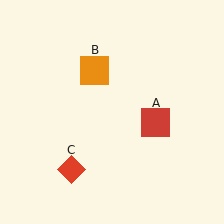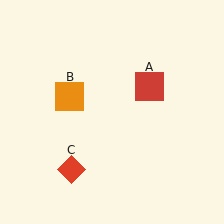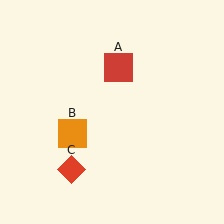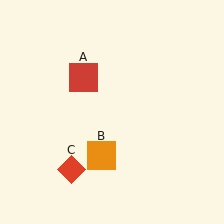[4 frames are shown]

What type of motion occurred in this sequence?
The red square (object A), orange square (object B) rotated counterclockwise around the center of the scene.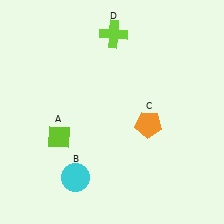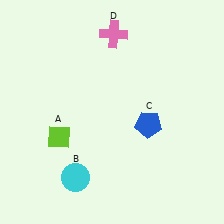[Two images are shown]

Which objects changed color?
C changed from orange to blue. D changed from lime to pink.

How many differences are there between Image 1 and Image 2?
There are 2 differences between the two images.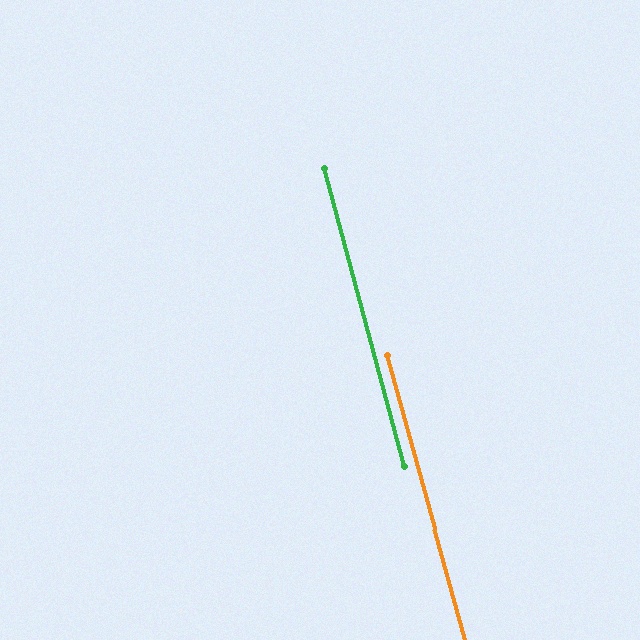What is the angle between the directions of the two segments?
Approximately 0 degrees.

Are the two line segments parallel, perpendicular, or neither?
Parallel — their directions differ by only 0.5°.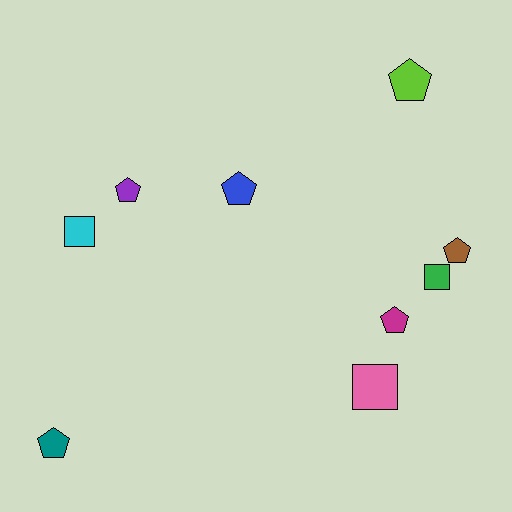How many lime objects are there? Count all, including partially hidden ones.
There is 1 lime object.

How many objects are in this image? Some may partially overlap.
There are 9 objects.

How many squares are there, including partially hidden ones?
There are 3 squares.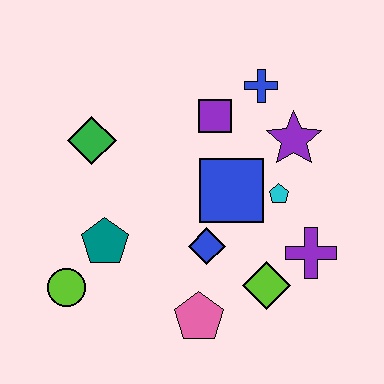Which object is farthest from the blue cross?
The lime circle is farthest from the blue cross.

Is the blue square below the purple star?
Yes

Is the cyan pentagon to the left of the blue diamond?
No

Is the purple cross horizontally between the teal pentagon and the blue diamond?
No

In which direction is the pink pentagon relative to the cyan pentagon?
The pink pentagon is below the cyan pentagon.